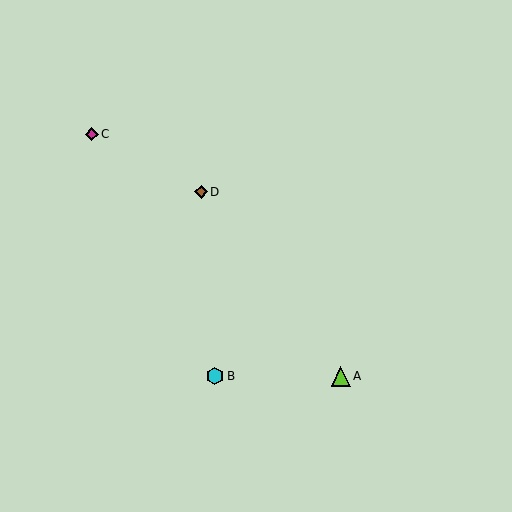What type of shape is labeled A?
Shape A is a lime triangle.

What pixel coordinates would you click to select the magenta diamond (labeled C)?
Click at (92, 134) to select the magenta diamond C.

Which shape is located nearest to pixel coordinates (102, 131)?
The magenta diamond (labeled C) at (92, 134) is nearest to that location.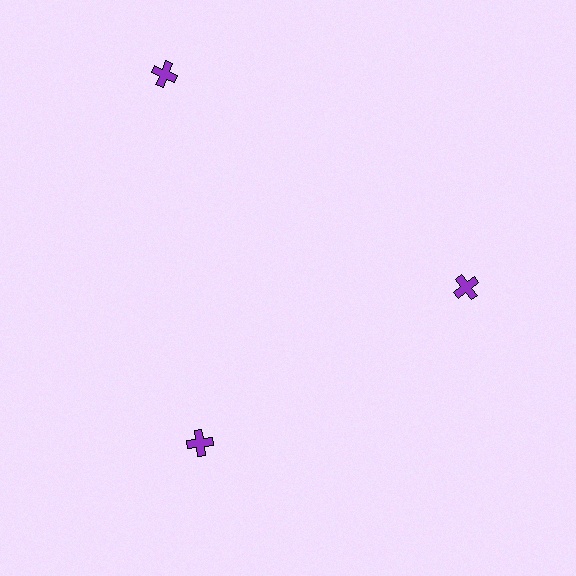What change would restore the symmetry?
The symmetry would be restored by moving it inward, back onto the ring so that all 3 crosses sit at equal angles and equal distance from the center.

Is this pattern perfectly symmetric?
No. The 3 purple crosses are arranged in a ring, but one element near the 11 o'clock position is pushed outward from the center, breaking the 3-fold rotational symmetry.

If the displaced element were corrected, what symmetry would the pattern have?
It would have 3-fold rotational symmetry — the pattern would map onto itself every 120 degrees.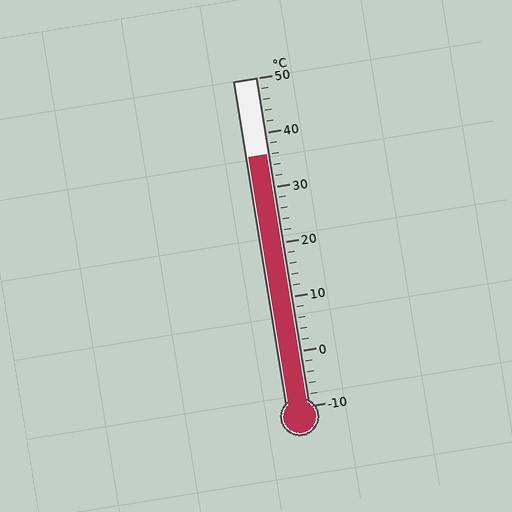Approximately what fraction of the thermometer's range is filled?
The thermometer is filled to approximately 75% of its range.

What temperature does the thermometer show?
The thermometer shows approximately 36°C.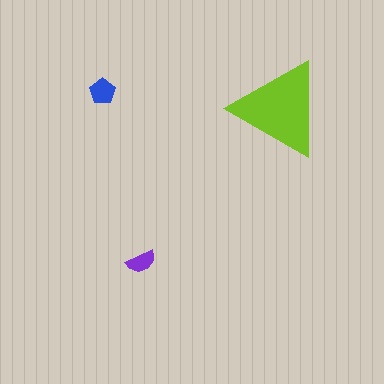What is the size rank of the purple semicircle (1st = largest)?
3rd.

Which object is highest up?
The blue pentagon is topmost.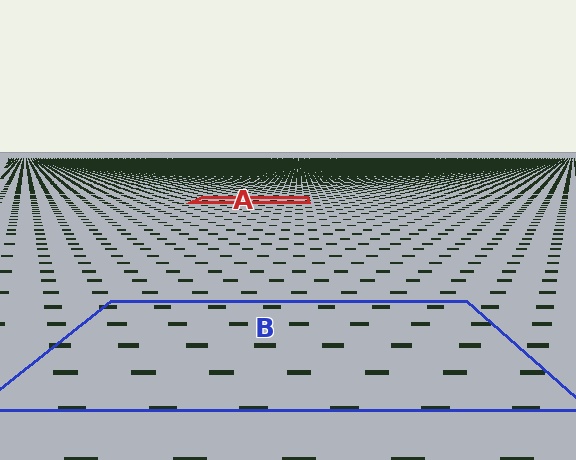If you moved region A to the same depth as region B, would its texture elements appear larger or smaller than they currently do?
They would appear larger. At a closer depth, the same texture elements are projected at a bigger on-screen size.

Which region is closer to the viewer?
Region B is closer. The texture elements there are larger and more spread out.